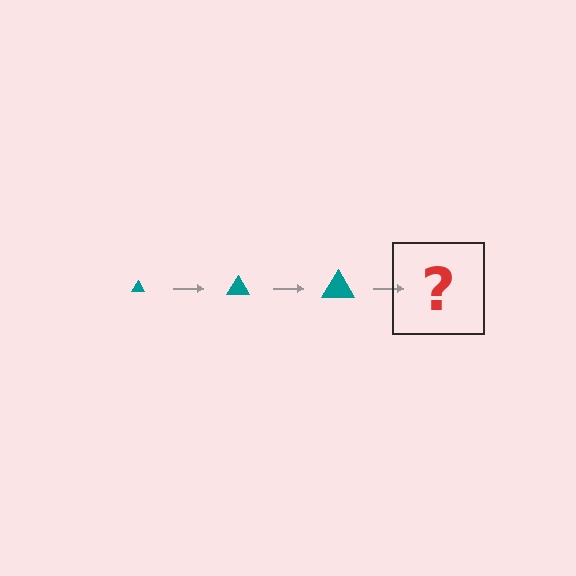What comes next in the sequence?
The next element should be a teal triangle, larger than the previous one.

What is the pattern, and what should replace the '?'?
The pattern is that the triangle gets progressively larger each step. The '?' should be a teal triangle, larger than the previous one.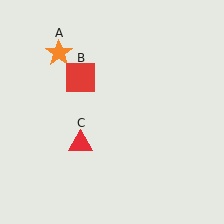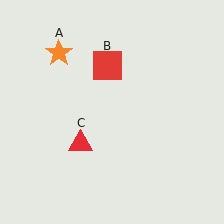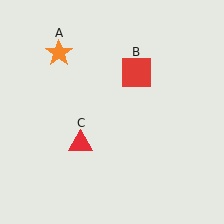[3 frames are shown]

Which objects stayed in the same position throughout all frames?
Orange star (object A) and red triangle (object C) remained stationary.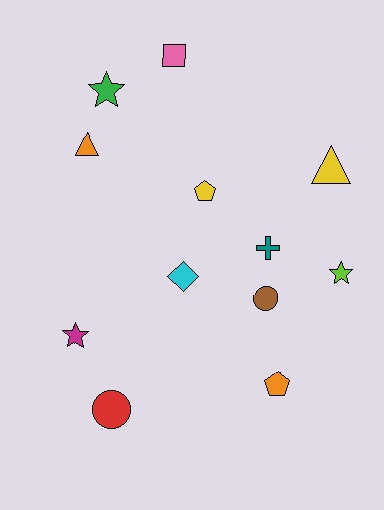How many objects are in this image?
There are 12 objects.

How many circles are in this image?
There are 2 circles.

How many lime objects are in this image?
There is 1 lime object.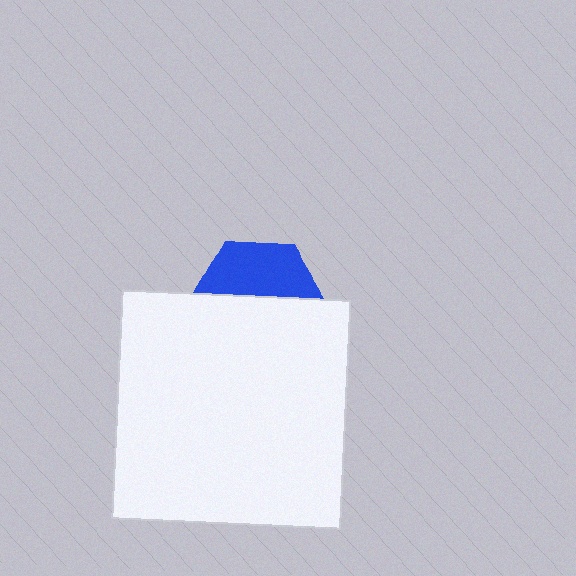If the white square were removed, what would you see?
You would see the complete blue hexagon.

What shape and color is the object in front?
The object in front is a white square.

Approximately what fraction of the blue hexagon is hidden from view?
Roughly 57% of the blue hexagon is hidden behind the white square.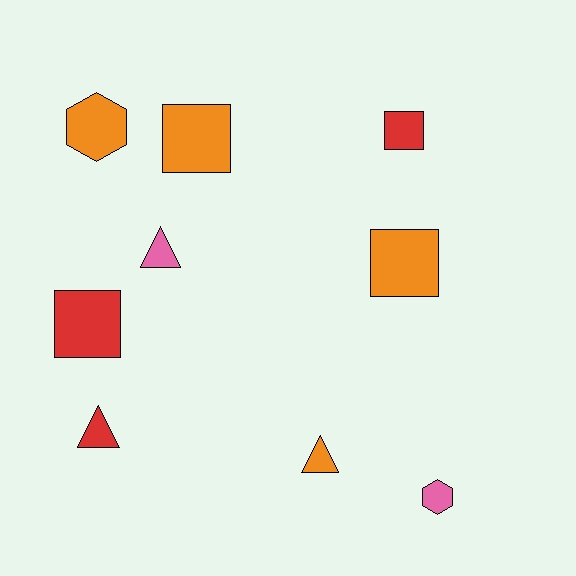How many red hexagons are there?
There are no red hexagons.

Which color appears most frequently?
Orange, with 4 objects.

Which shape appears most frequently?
Square, with 4 objects.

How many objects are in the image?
There are 9 objects.